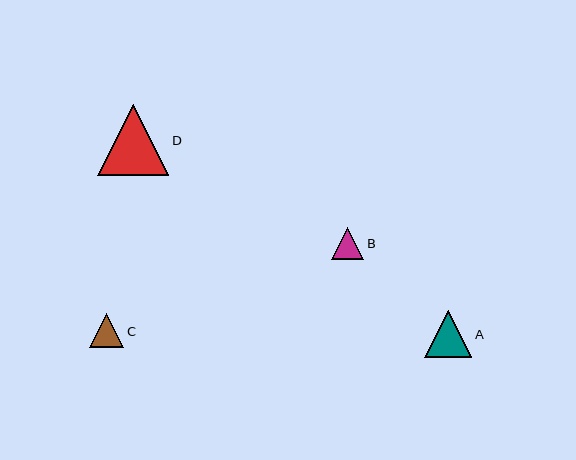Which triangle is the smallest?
Triangle B is the smallest with a size of approximately 32 pixels.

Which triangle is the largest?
Triangle D is the largest with a size of approximately 71 pixels.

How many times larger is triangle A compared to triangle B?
Triangle A is approximately 1.5 times the size of triangle B.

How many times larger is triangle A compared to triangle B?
Triangle A is approximately 1.5 times the size of triangle B.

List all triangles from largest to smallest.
From largest to smallest: D, A, C, B.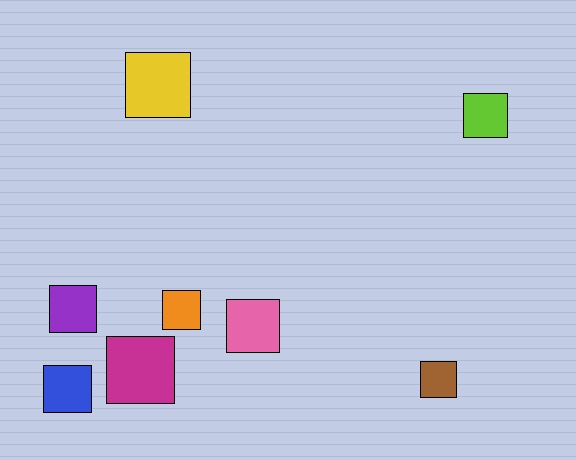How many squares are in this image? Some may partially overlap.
There are 8 squares.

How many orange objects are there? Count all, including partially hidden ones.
There is 1 orange object.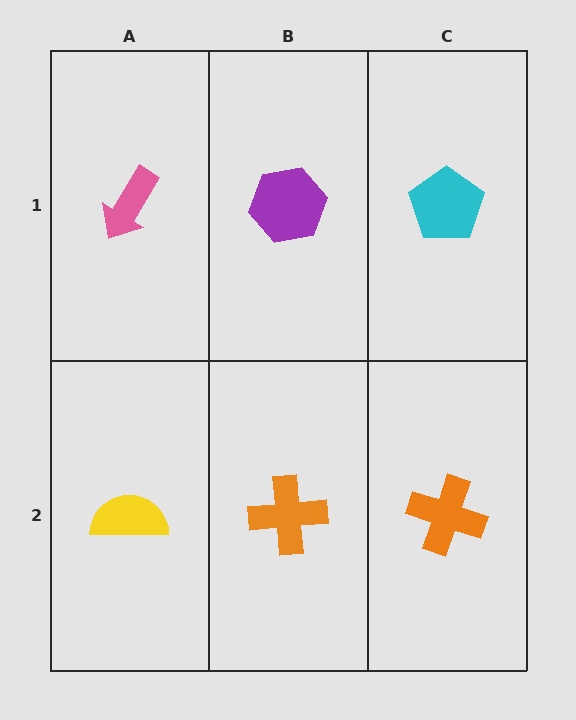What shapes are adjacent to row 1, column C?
An orange cross (row 2, column C), a purple hexagon (row 1, column B).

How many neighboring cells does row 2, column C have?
2.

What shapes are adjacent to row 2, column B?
A purple hexagon (row 1, column B), a yellow semicircle (row 2, column A), an orange cross (row 2, column C).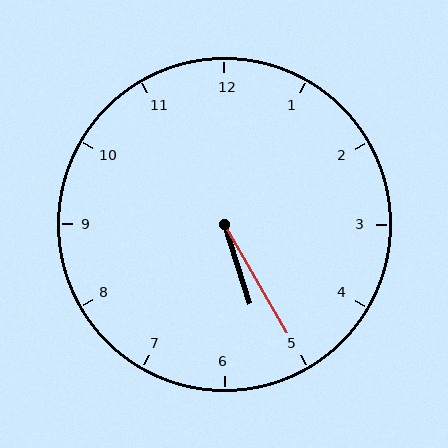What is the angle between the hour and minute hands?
Approximately 12 degrees.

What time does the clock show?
5:25.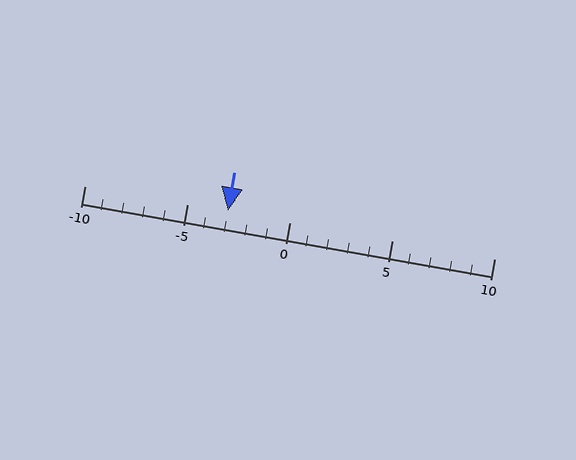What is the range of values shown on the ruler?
The ruler shows values from -10 to 10.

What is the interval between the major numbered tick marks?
The major tick marks are spaced 5 units apart.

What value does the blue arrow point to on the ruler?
The blue arrow points to approximately -3.